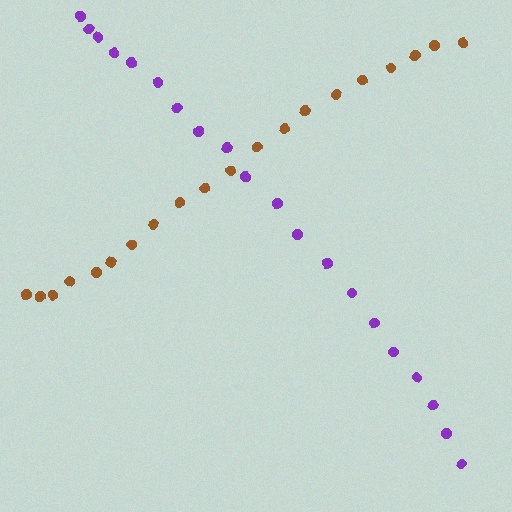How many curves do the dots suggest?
There are 2 distinct paths.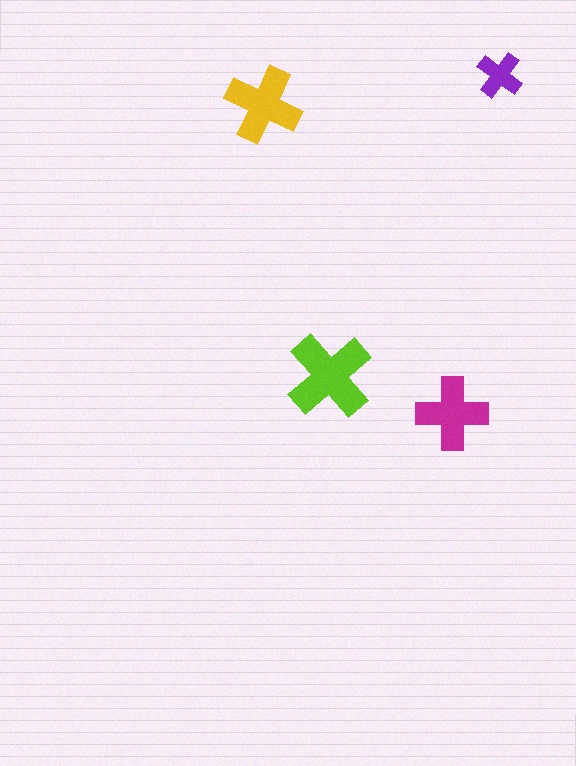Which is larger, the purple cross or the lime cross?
The lime one.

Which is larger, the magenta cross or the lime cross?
The lime one.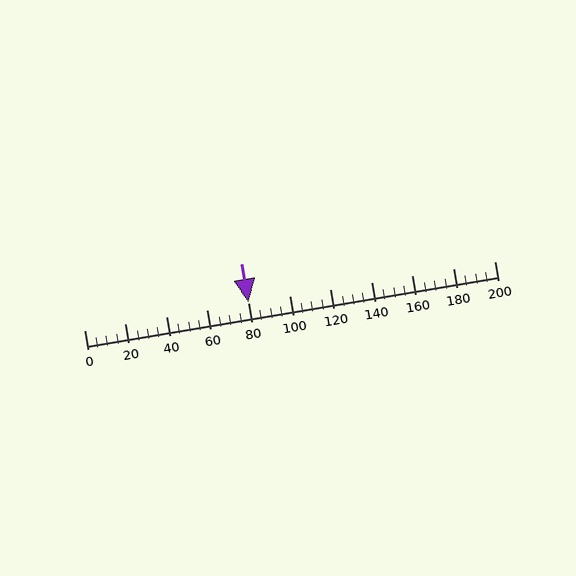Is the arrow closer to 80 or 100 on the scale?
The arrow is closer to 80.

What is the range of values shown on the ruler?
The ruler shows values from 0 to 200.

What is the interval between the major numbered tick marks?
The major tick marks are spaced 20 units apart.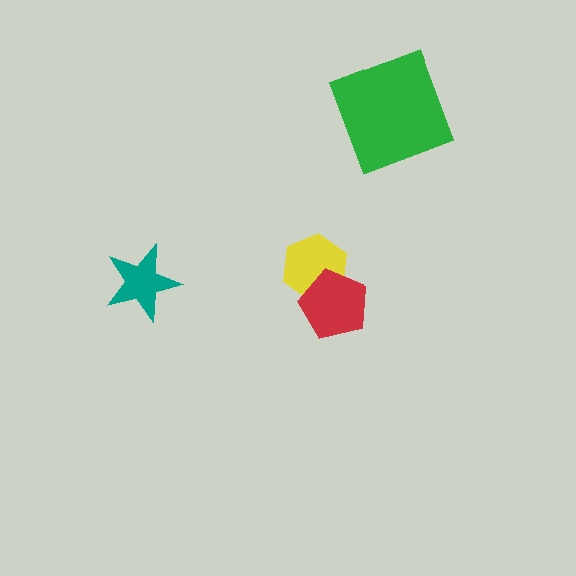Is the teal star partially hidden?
No, no other shape covers it.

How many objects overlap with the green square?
0 objects overlap with the green square.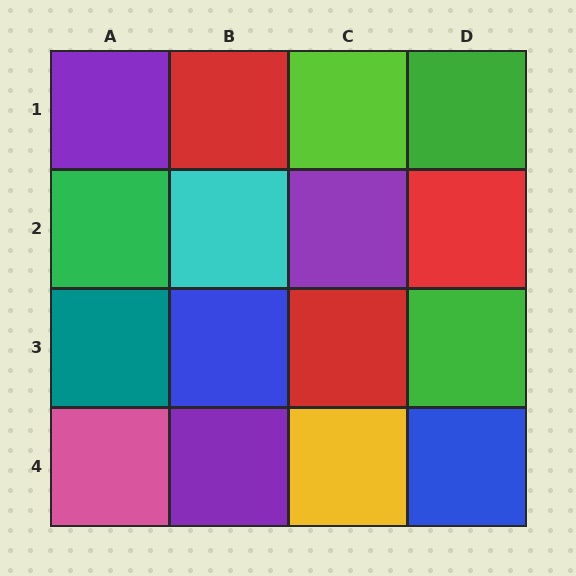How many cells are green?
3 cells are green.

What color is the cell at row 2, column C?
Purple.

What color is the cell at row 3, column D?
Green.